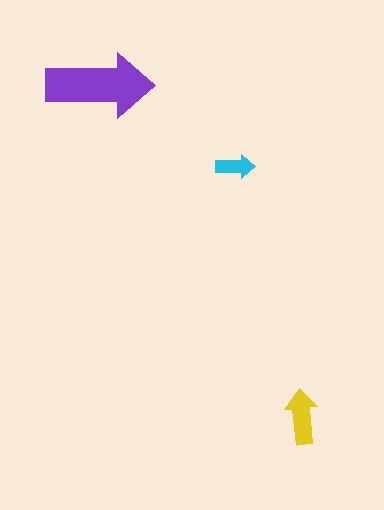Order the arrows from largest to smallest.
the purple one, the yellow one, the cyan one.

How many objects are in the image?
There are 3 objects in the image.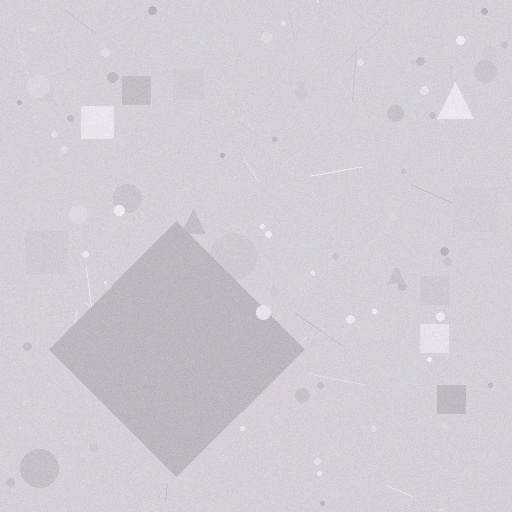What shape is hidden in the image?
A diamond is hidden in the image.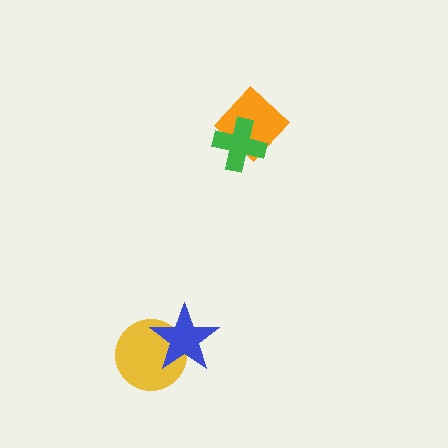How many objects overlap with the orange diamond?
1 object overlaps with the orange diamond.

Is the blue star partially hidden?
No, no other shape covers it.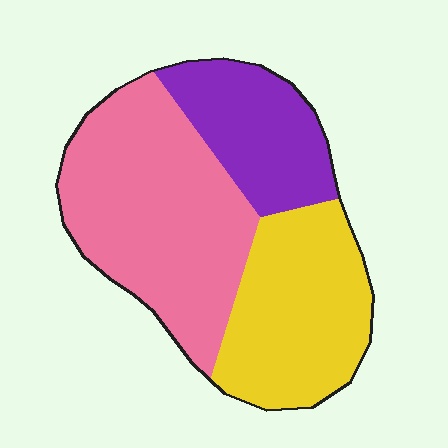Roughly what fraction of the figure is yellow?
Yellow covers around 30% of the figure.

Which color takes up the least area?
Purple, at roughly 20%.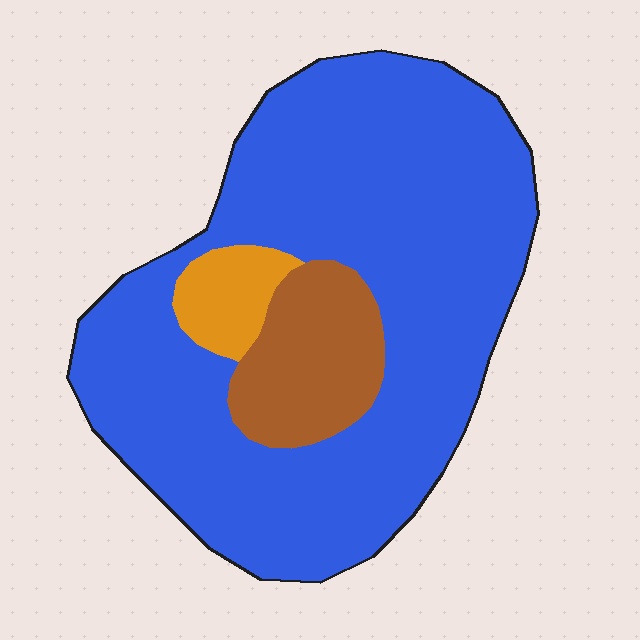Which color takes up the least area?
Orange, at roughly 5%.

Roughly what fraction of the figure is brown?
Brown covers 13% of the figure.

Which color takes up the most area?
Blue, at roughly 80%.